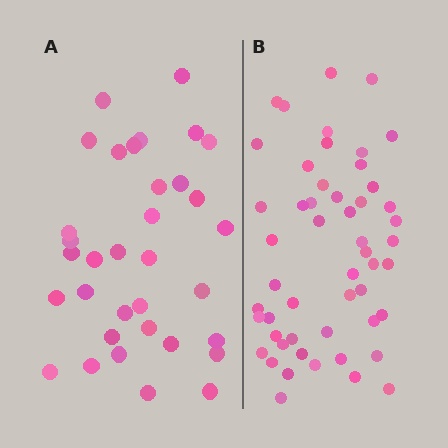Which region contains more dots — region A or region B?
Region B (the right region) has more dots.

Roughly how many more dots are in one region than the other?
Region B has approximately 20 more dots than region A.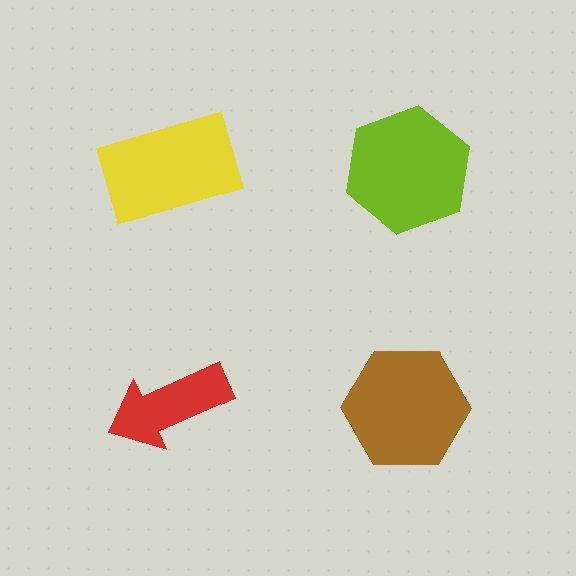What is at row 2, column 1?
A red arrow.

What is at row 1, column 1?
A yellow rectangle.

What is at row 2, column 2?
A brown hexagon.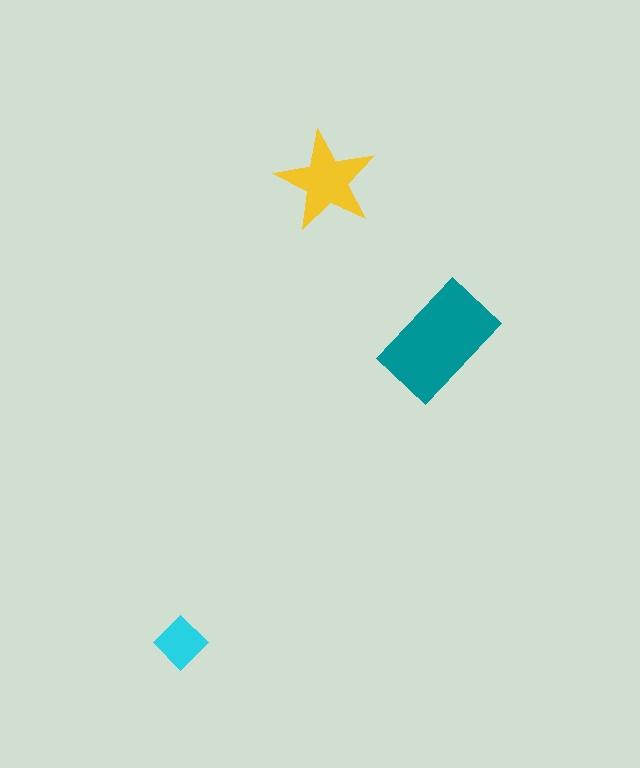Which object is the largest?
The teal rectangle.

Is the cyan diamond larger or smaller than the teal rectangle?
Smaller.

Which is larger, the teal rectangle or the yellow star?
The teal rectangle.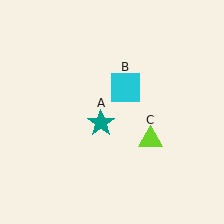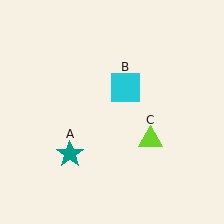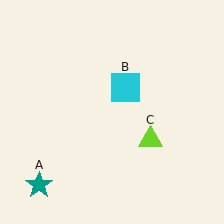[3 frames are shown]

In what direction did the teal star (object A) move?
The teal star (object A) moved down and to the left.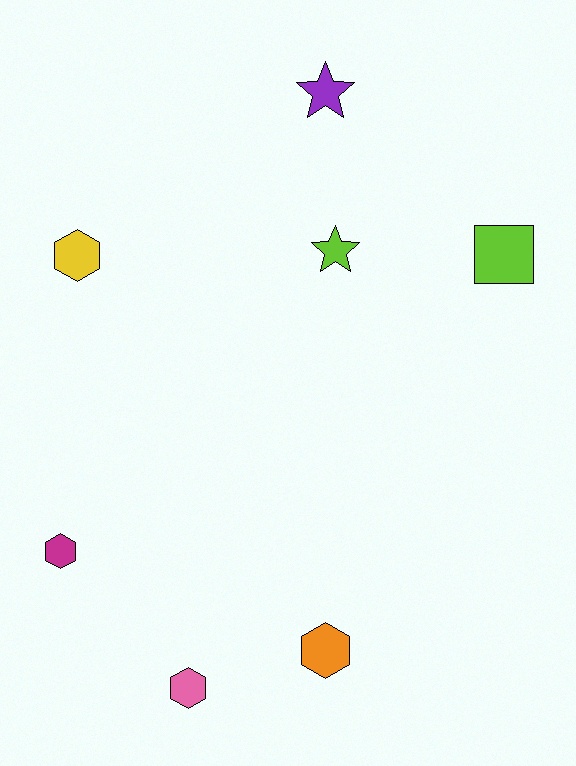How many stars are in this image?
There are 2 stars.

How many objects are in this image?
There are 7 objects.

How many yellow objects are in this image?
There is 1 yellow object.